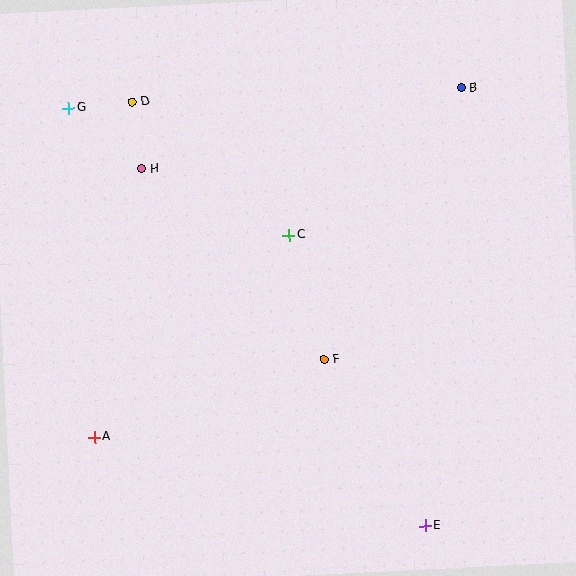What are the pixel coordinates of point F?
Point F is at (324, 359).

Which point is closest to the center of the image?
Point C at (289, 235) is closest to the center.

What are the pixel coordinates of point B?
Point B is at (461, 88).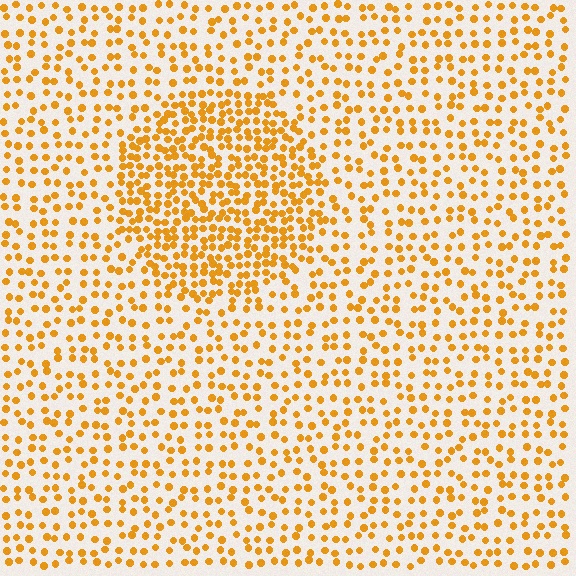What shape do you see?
I see a circle.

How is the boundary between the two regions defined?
The boundary is defined by a change in element density (approximately 2.0x ratio). All elements are the same color, size, and shape.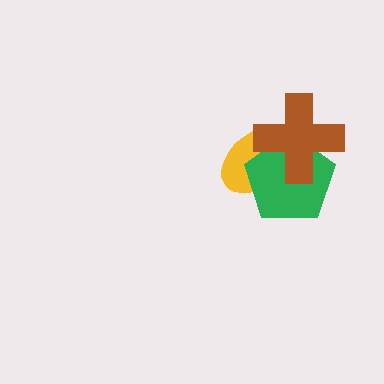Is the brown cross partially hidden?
No, no other shape covers it.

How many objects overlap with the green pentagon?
2 objects overlap with the green pentagon.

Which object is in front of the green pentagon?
The brown cross is in front of the green pentagon.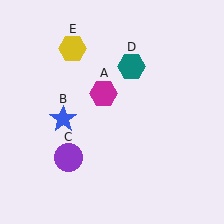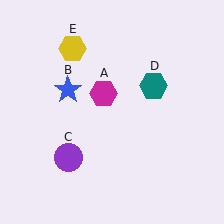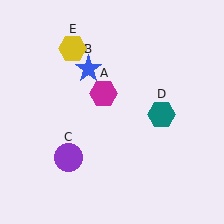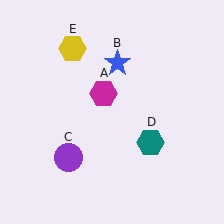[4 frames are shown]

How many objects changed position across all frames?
2 objects changed position: blue star (object B), teal hexagon (object D).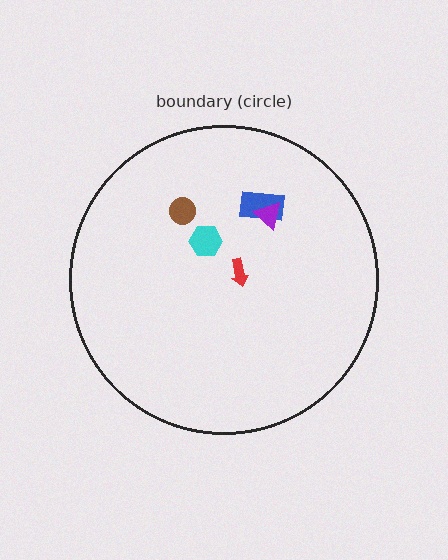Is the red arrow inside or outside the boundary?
Inside.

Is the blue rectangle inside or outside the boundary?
Inside.